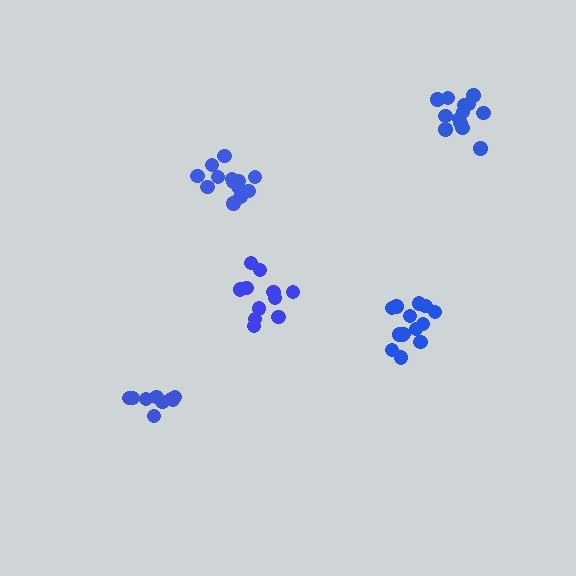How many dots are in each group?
Group 1: 9 dots, Group 2: 15 dots, Group 3: 11 dots, Group 4: 14 dots, Group 5: 13 dots (62 total).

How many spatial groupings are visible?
There are 5 spatial groupings.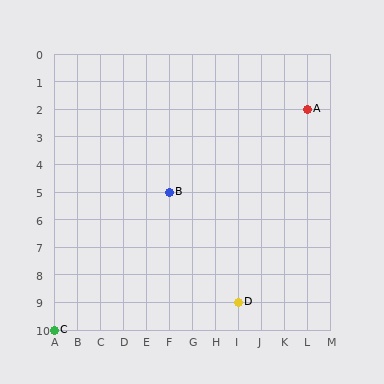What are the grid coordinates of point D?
Point D is at grid coordinates (I, 9).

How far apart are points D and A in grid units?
Points D and A are 3 columns and 7 rows apart (about 7.6 grid units diagonally).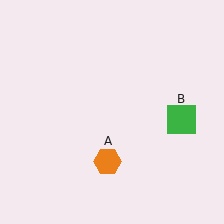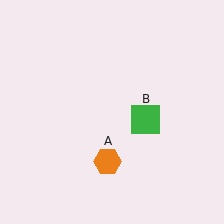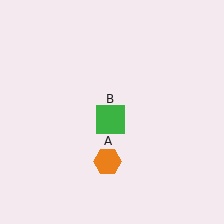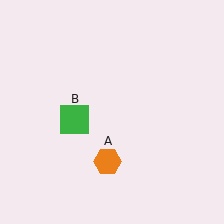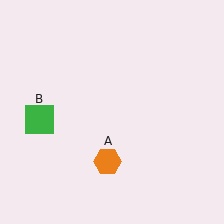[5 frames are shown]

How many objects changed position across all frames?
1 object changed position: green square (object B).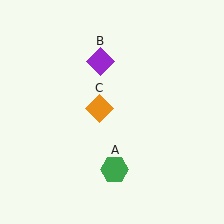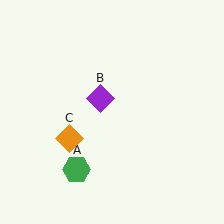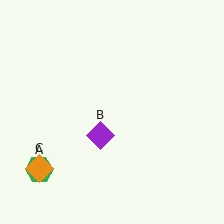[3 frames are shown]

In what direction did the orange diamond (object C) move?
The orange diamond (object C) moved down and to the left.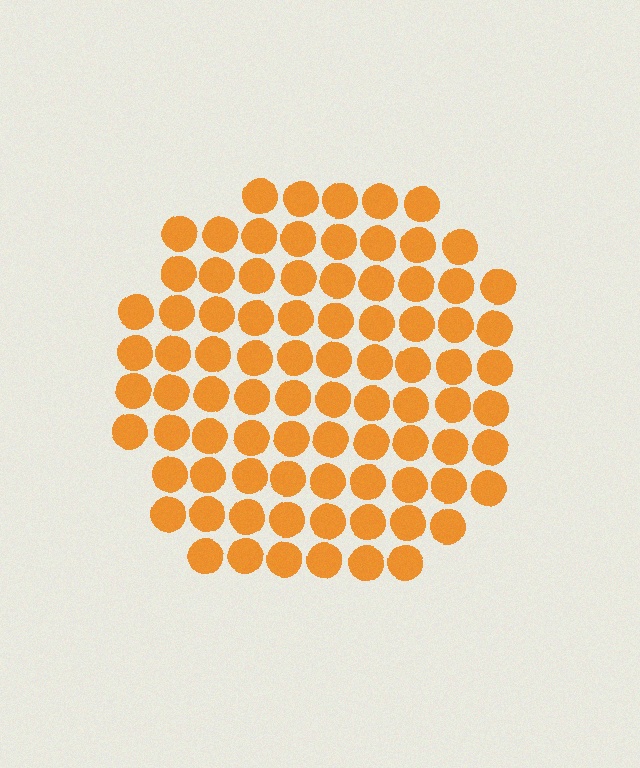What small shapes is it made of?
It is made of small circles.